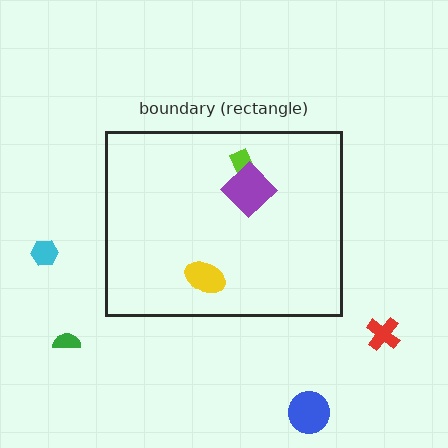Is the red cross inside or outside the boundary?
Outside.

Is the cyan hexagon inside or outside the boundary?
Outside.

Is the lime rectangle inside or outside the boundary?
Inside.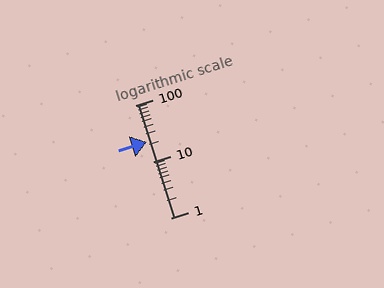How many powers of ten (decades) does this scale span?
The scale spans 2 decades, from 1 to 100.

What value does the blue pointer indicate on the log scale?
The pointer indicates approximately 22.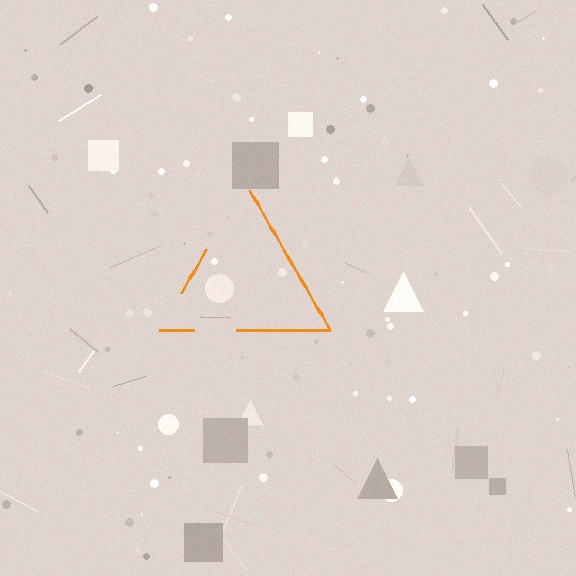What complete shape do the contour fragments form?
The contour fragments form a triangle.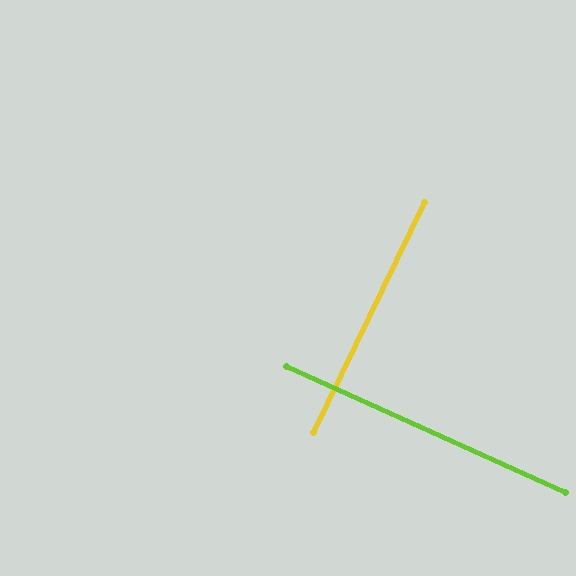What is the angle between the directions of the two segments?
Approximately 89 degrees.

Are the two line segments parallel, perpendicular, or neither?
Perpendicular — they meet at approximately 89°.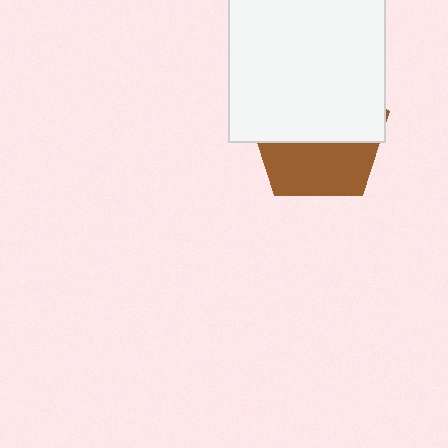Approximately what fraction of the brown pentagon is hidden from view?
Roughly 59% of the brown pentagon is hidden behind the white rectangle.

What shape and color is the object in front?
The object in front is a white rectangle.